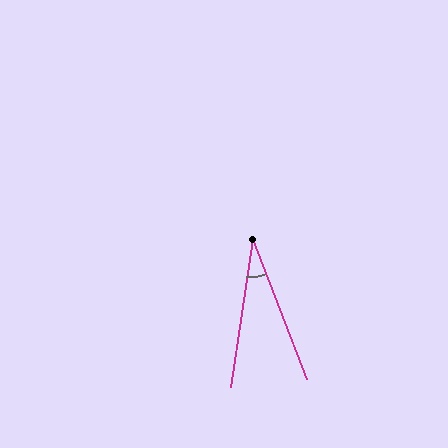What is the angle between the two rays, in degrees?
Approximately 29 degrees.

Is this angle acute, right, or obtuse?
It is acute.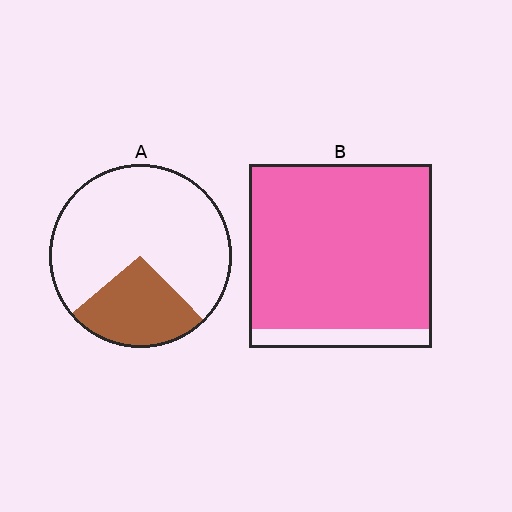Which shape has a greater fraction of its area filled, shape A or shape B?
Shape B.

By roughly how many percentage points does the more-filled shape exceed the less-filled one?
By roughly 65 percentage points (B over A).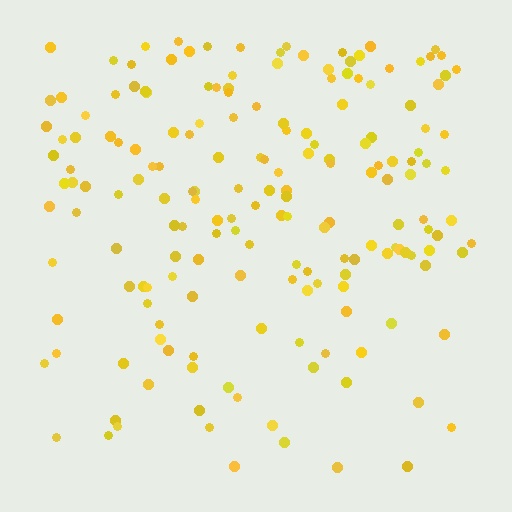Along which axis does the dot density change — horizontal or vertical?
Vertical.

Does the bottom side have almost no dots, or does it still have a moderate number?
Still a moderate number, just noticeably fewer than the top.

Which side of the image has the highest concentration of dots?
The top.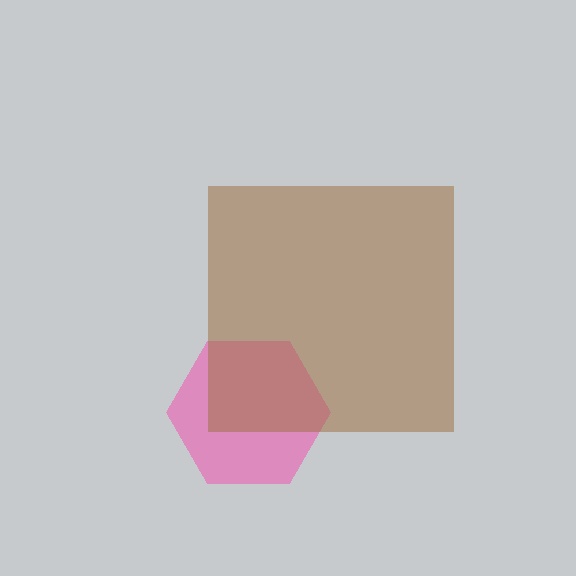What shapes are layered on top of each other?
The layered shapes are: a pink hexagon, a brown square.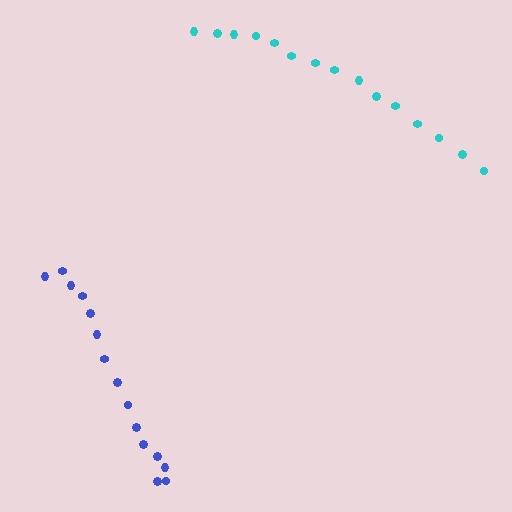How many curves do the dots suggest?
There are 2 distinct paths.